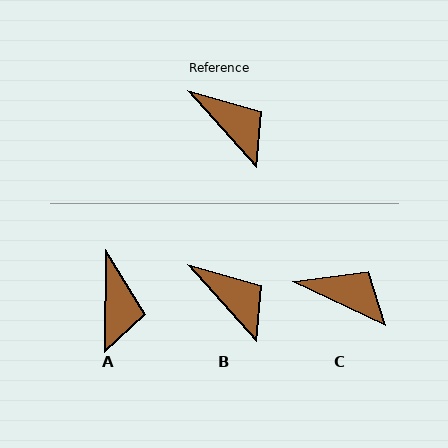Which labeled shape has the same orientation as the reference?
B.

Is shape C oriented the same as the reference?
No, it is off by about 23 degrees.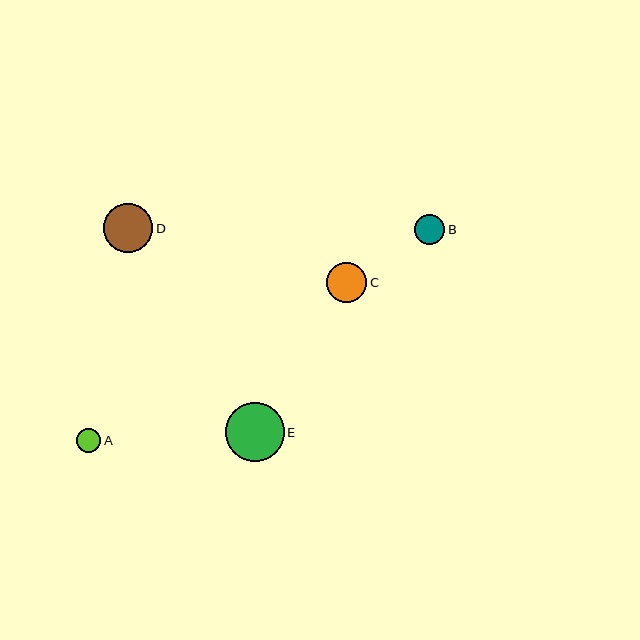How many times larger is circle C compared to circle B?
Circle C is approximately 1.3 times the size of circle B.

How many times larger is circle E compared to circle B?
Circle E is approximately 2.0 times the size of circle B.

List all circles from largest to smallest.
From largest to smallest: E, D, C, B, A.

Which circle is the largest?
Circle E is the largest with a size of approximately 59 pixels.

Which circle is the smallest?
Circle A is the smallest with a size of approximately 24 pixels.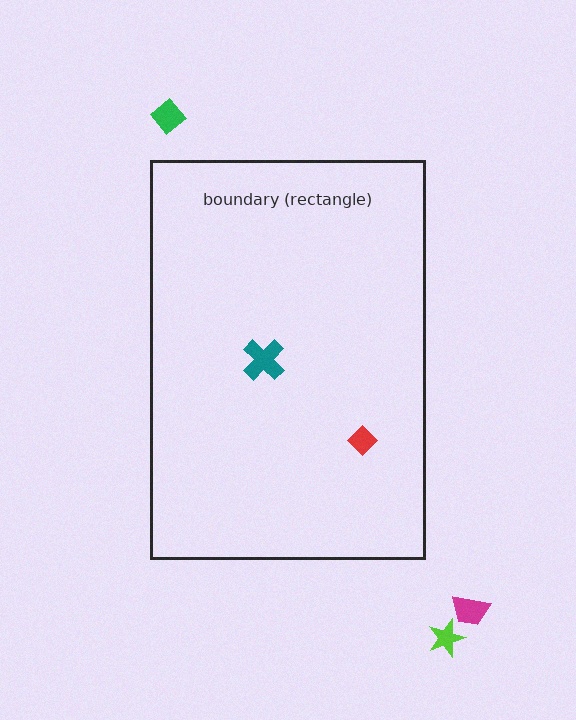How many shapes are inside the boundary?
2 inside, 3 outside.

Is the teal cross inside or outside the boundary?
Inside.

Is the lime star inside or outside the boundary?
Outside.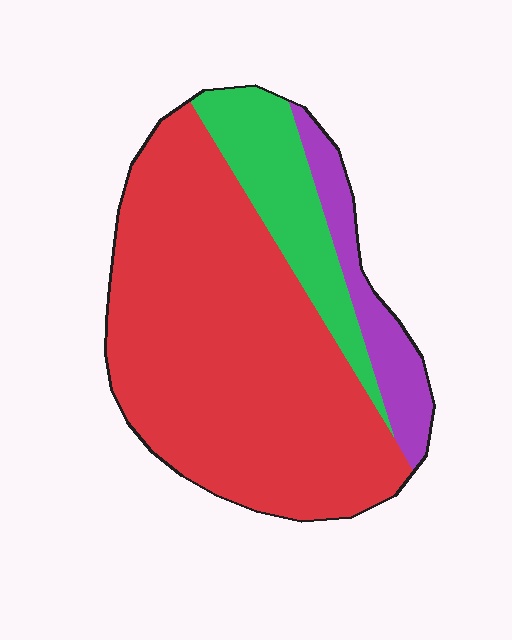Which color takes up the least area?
Purple, at roughly 10%.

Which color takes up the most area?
Red, at roughly 70%.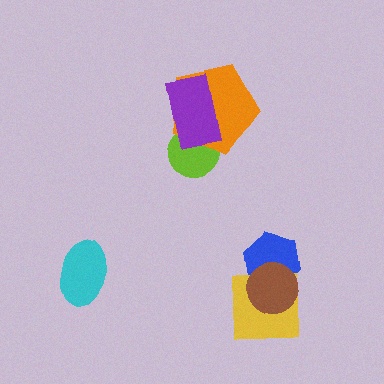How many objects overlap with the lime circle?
2 objects overlap with the lime circle.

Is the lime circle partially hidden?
Yes, it is partially covered by another shape.